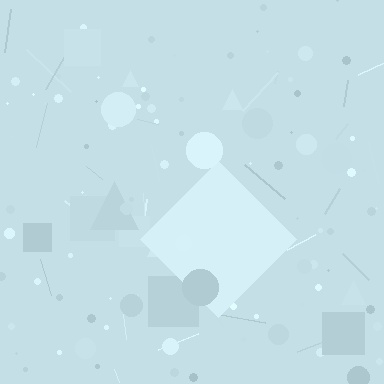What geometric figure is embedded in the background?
A diamond is embedded in the background.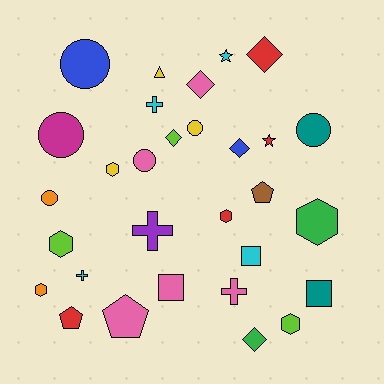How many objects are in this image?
There are 30 objects.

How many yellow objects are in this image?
There are 3 yellow objects.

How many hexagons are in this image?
There are 6 hexagons.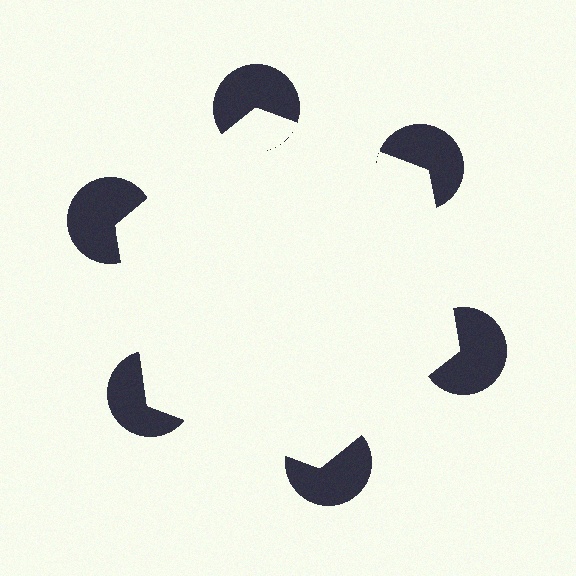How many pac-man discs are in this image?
There are 6 — one at each vertex of the illusory hexagon.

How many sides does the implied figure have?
6 sides.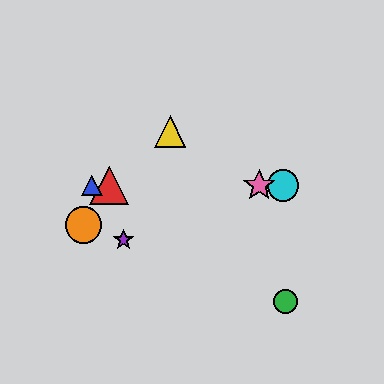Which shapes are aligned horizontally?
The red triangle, the blue triangle, the cyan circle, the pink star are aligned horizontally.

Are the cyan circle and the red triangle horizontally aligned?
Yes, both are at y≈185.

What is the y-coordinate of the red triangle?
The red triangle is at y≈185.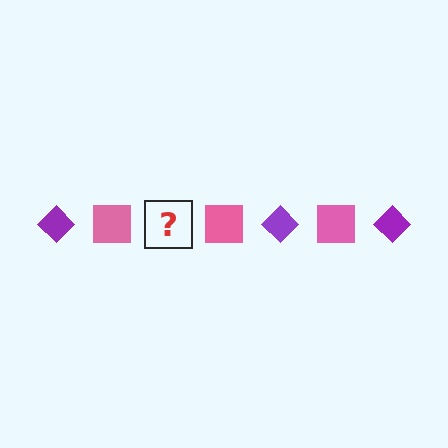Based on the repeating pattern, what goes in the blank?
The blank should be a purple diamond.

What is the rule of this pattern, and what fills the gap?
The rule is that the pattern alternates between purple diamond and pink square. The gap should be filled with a purple diamond.